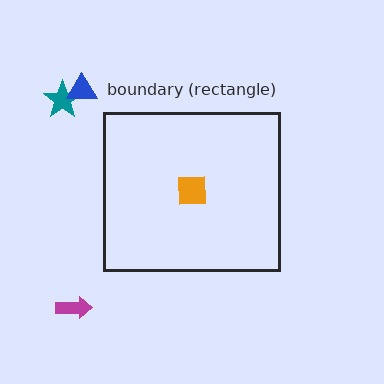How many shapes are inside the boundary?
1 inside, 3 outside.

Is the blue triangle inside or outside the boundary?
Outside.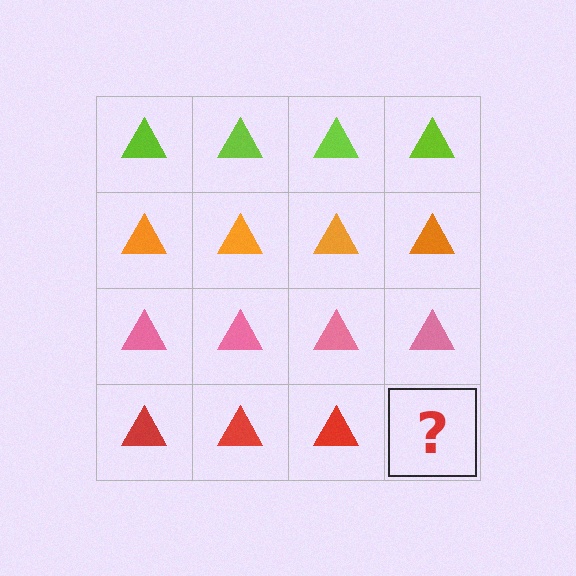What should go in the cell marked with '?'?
The missing cell should contain a red triangle.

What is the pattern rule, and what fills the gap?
The rule is that each row has a consistent color. The gap should be filled with a red triangle.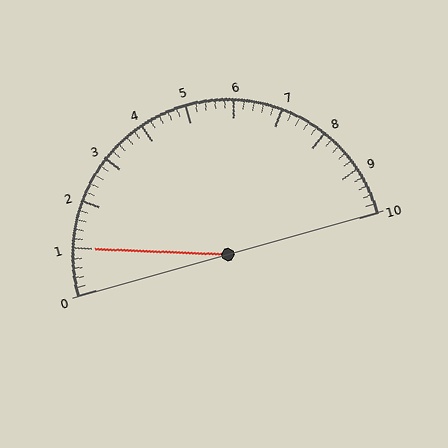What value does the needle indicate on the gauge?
The needle indicates approximately 1.0.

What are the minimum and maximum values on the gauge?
The gauge ranges from 0 to 10.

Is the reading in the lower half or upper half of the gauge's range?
The reading is in the lower half of the range (0 to 10).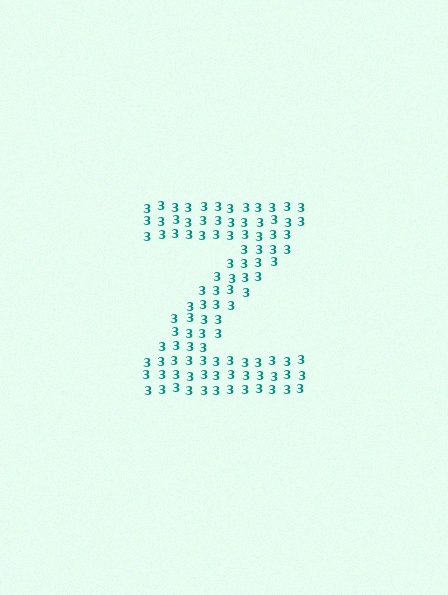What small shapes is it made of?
It is made of small digit 3's.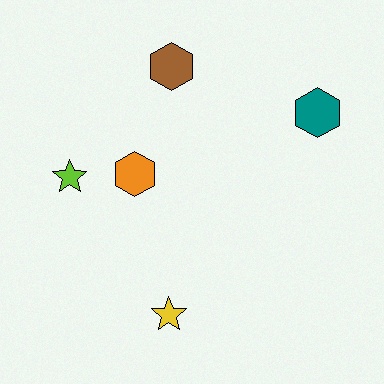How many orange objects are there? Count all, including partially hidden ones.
There is 1 orange object.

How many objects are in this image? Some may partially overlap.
There are 5 objects.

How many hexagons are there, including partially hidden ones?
There are 3 hexagons.